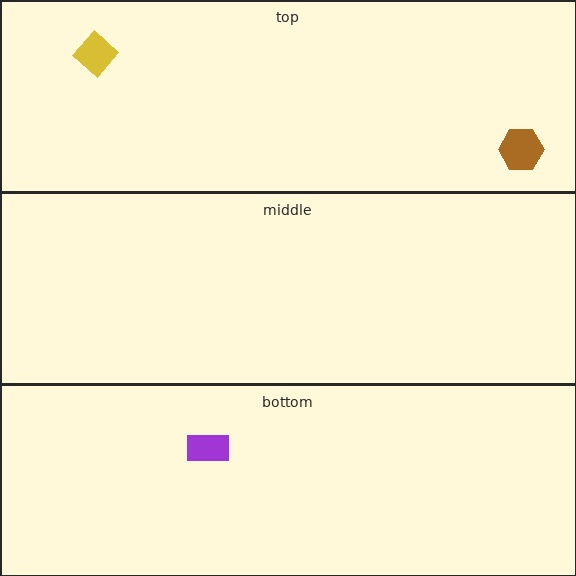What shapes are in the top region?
The brown hexagon, the yellow diamond.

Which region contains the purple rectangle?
The bottom region.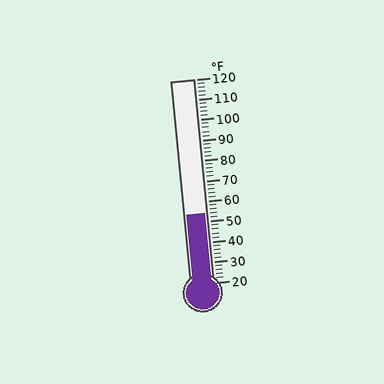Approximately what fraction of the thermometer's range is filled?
The thermometer is filled to approximately 35% of its range.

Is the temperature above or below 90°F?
The temperature is below 90°F.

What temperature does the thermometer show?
The thermometer shows approximately 54°F.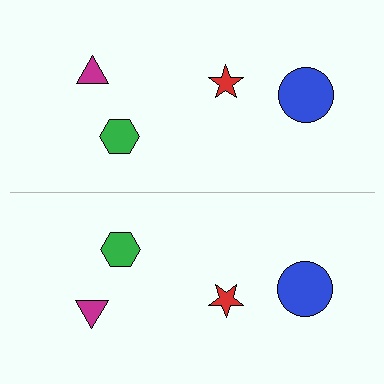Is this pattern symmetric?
Yes, this pattern has bilateral (reflection) symmetry.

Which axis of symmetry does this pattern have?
The pattern has a horizontal axis of symmetry running through the center of the image.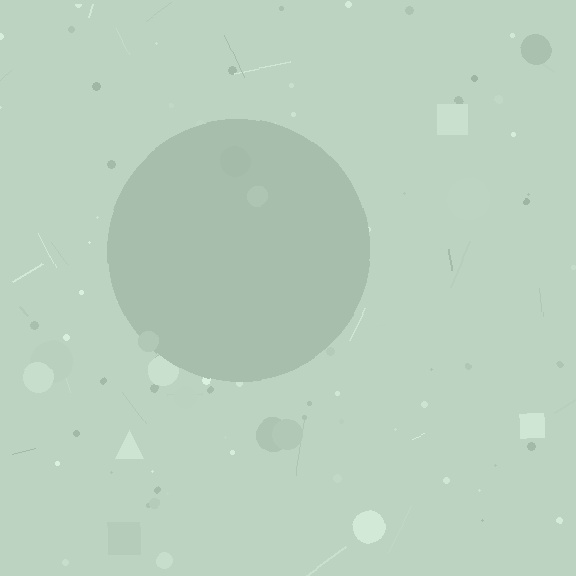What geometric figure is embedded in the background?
A circle is embedded in the background.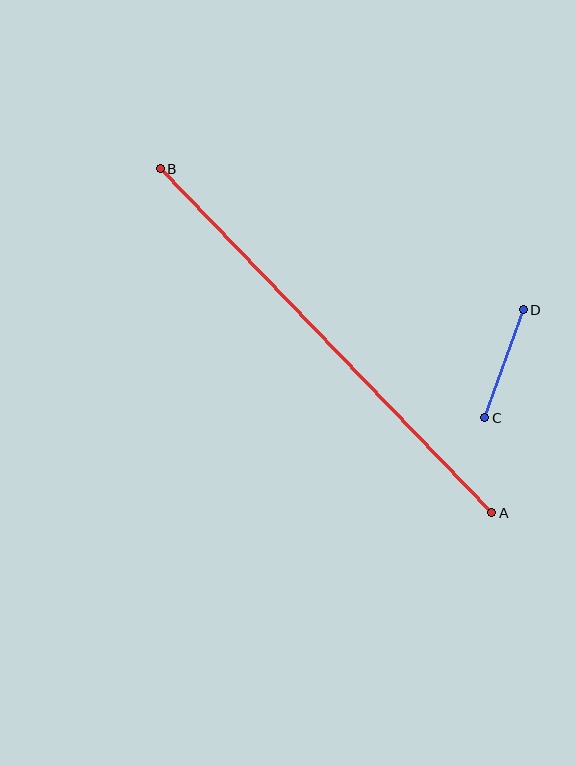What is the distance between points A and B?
The distance is approximately 478 pixels.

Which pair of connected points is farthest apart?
Points A and B are farthest apart.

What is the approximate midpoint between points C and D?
The midpoint is at approximately (504, 364) pixels.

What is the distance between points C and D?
The distance is approximately 115 pixels.